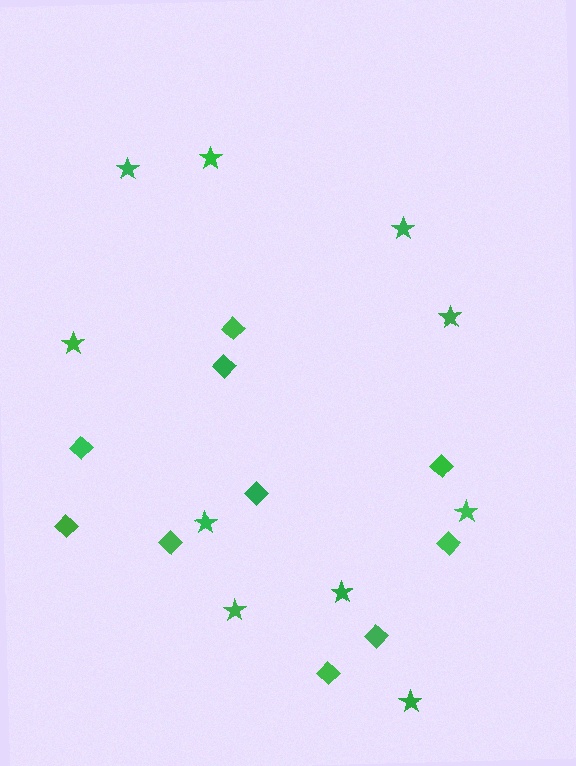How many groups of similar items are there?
There are 2 groups: one group of diamonds (10) and one group of stars (10).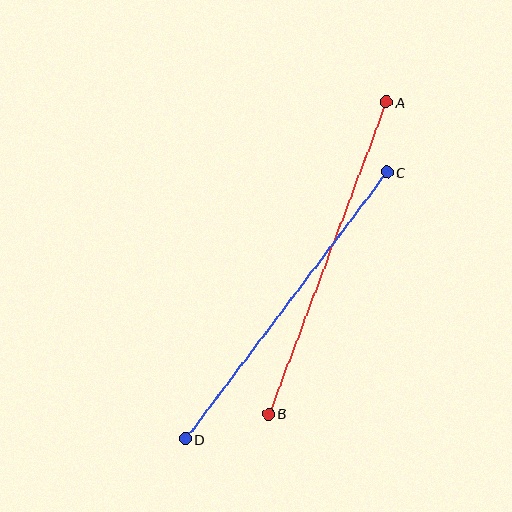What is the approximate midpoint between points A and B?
The midpoint is at approximately (327, 258) pixels.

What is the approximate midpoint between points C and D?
The midpoint is at approximately (286, 306) pixels.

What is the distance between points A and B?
The distance is approximately 333 pixels.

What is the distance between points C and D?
The distance is approximately 334 pixels.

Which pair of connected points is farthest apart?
Points C and D are farthest apart.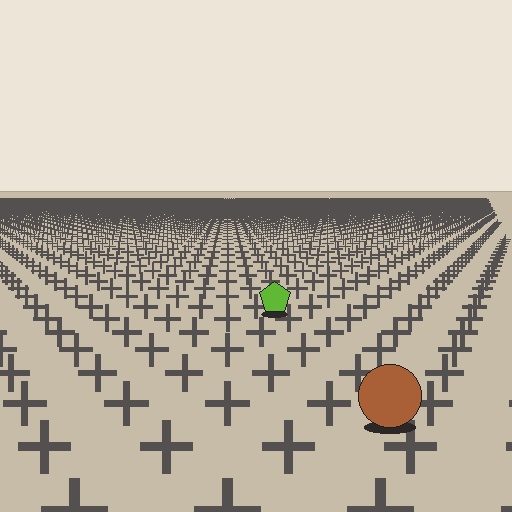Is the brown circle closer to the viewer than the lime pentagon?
Yes. The brown circle is closer — you can tell from the texture gradient: the ground texture is coarser near it.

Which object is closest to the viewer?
The brown circle is closest. The texture marks near it are larger and more spread out.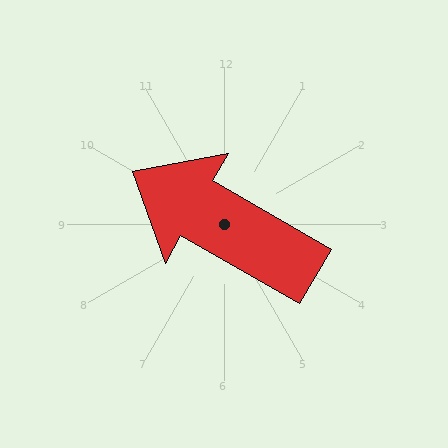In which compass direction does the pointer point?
Northwest.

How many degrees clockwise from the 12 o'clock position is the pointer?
Approximately 300 degrees.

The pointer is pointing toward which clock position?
Roughly 10 o'clock.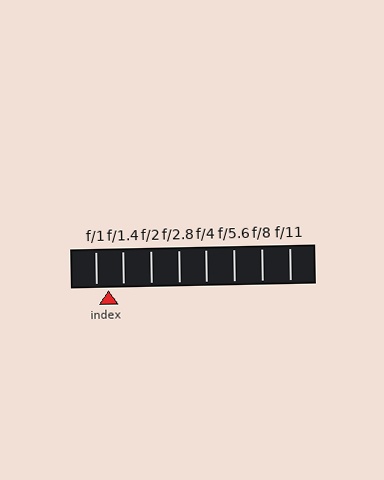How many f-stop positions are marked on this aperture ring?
There are 8 f-stop positions marked.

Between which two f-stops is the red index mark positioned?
The index mark is between f/1 and f/1.4.